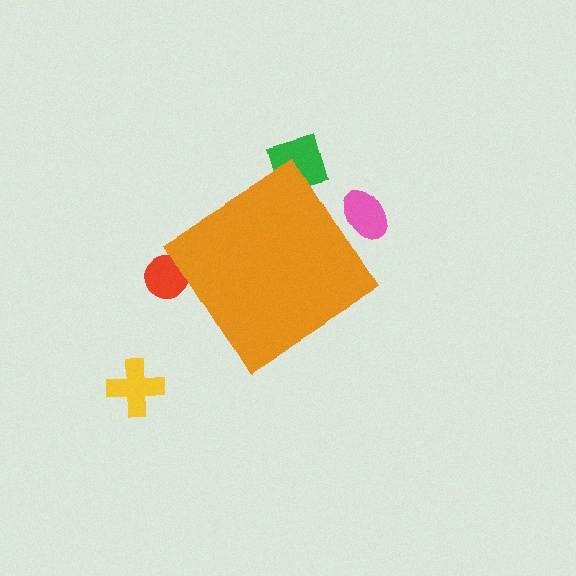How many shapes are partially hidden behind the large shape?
3 shapes are partially hidden.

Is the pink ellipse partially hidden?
Yes, the pink ellipse is partially hidden behind the orange diamond.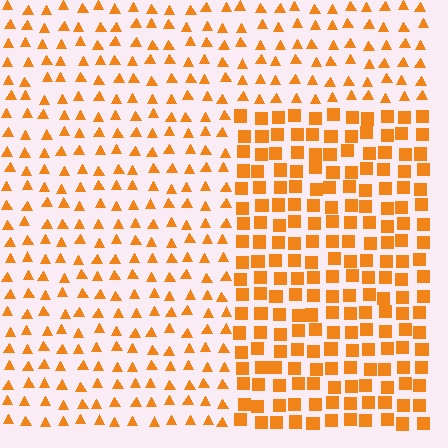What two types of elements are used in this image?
The image uses squares inside the rectangle region and triangles outside it.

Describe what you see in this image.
The image is filled with small orange elements arranged in a uniform grid. A rectangle-shaped region contains squares, while the surrounding area contains triangles. The boundary is defined purely by the change in element shape.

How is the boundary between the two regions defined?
The boundary is defined by a change in element shape: squares inside vs. triangles outside. All elements share the same color and spacing.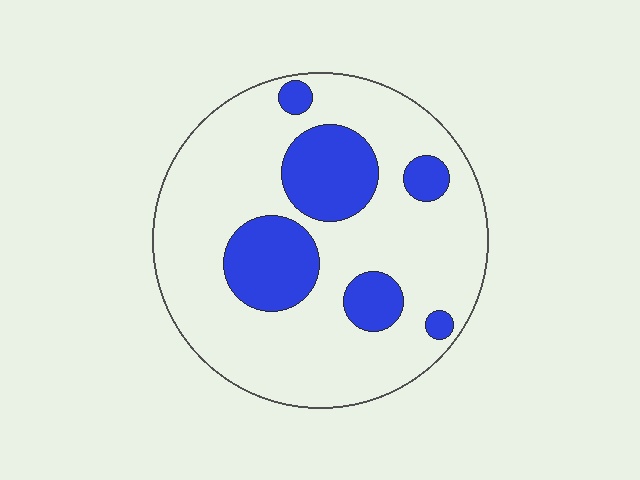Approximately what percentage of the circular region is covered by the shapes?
Approximately 25%.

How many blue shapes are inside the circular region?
6.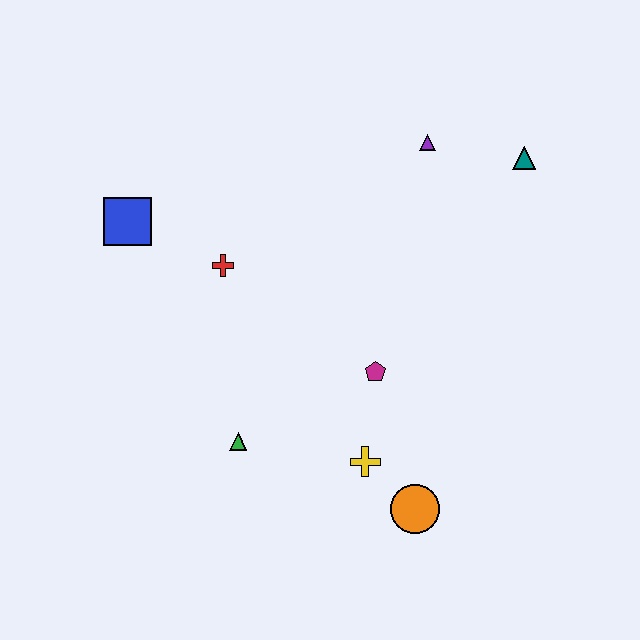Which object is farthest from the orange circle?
The blue square is farthest from the orange circle.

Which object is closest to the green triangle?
The yellow cross is closest to the green triangle.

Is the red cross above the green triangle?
Yes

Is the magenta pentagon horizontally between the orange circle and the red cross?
Yes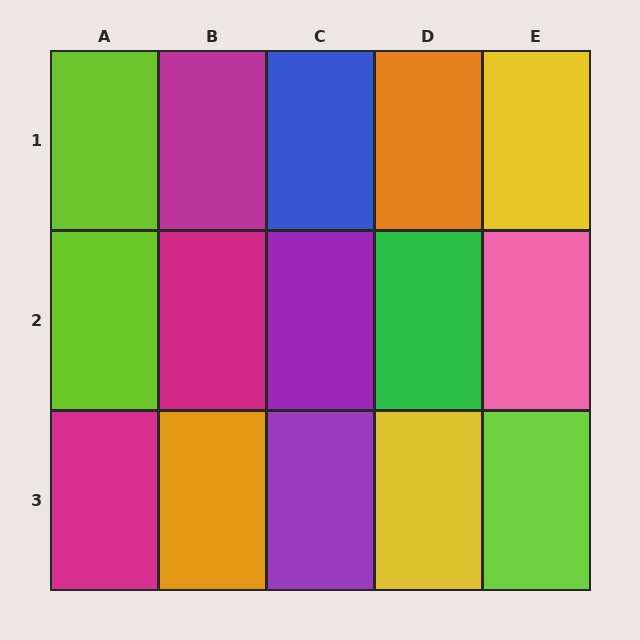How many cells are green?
1 cell is green.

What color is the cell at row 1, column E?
Yellow.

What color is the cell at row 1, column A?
Lime.